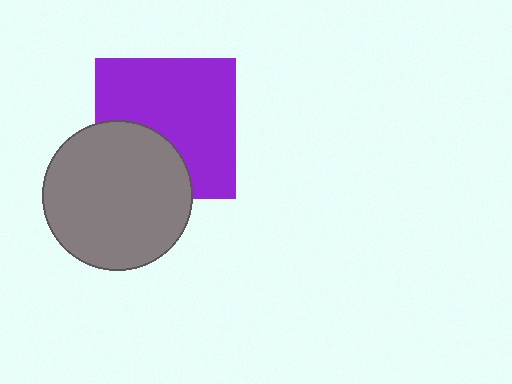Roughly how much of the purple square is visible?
Most of it is visible (roughly 67%).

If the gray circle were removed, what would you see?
You would see the complete purple square.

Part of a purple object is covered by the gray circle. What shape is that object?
It is a square.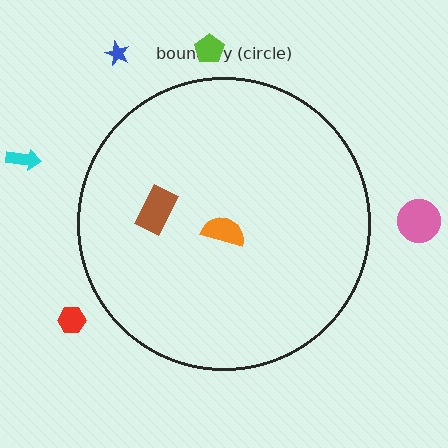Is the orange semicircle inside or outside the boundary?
Inside.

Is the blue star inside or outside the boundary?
Outside.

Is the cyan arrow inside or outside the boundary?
Outside.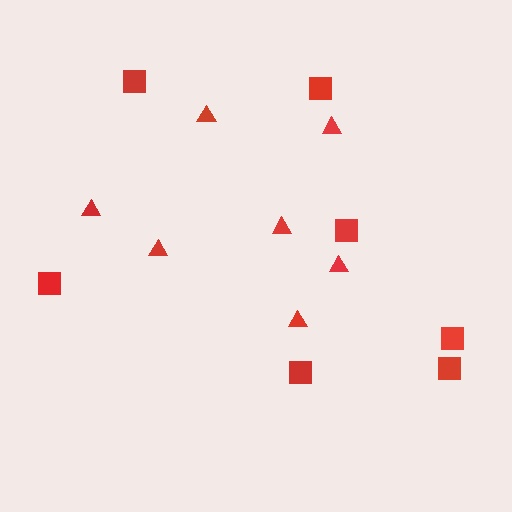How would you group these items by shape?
There are 2 groups: one group of triangles (7) and one group of squares (7).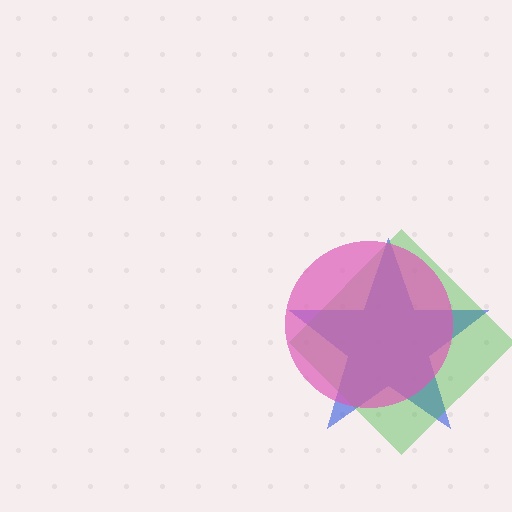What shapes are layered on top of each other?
The layered shapes are: a blue star, a green diamond, a pink circle.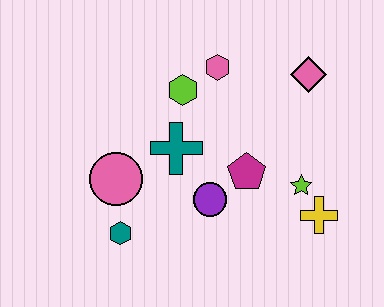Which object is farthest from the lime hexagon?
The yellow cross is farthest from the lime hexagon.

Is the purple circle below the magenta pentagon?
Yes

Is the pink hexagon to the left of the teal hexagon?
No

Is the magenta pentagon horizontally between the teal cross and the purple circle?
No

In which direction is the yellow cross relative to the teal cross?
The yellow cross is to the right of the teal cross.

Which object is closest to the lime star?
The yellow cross is closest to the lime star.